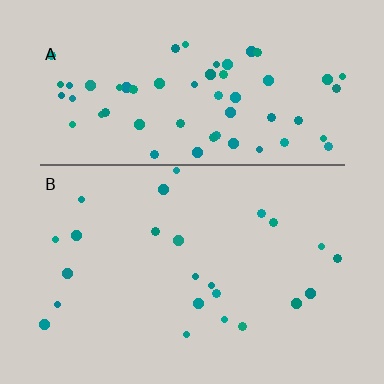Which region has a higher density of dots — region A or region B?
A (the top).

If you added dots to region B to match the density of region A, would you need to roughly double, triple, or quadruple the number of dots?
Approximately triple.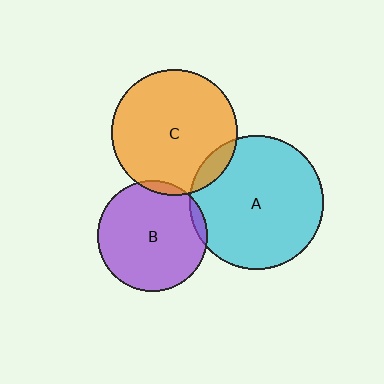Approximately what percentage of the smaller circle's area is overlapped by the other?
Approximately 10%.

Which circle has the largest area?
Circle A (cyan).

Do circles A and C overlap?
Yes.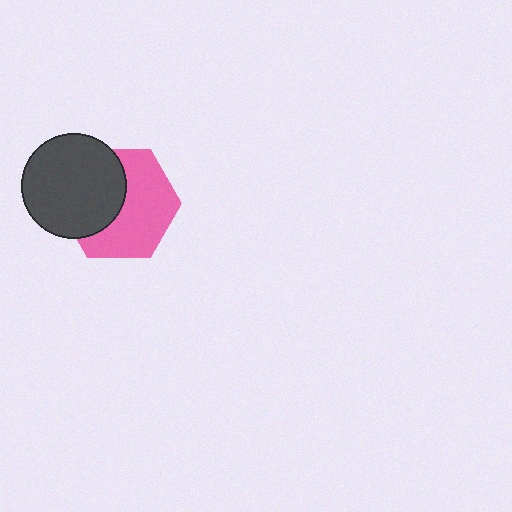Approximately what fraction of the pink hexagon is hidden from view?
Roughly 43% of the pink hexagon is hidden behind the dark gray circle.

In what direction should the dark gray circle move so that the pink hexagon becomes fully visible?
The dark gray circle should move left. That is the shortest direction to clear the overlap and leave the pink hexagon fully visible.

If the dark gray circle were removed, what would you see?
You would see the complete pink hexagon.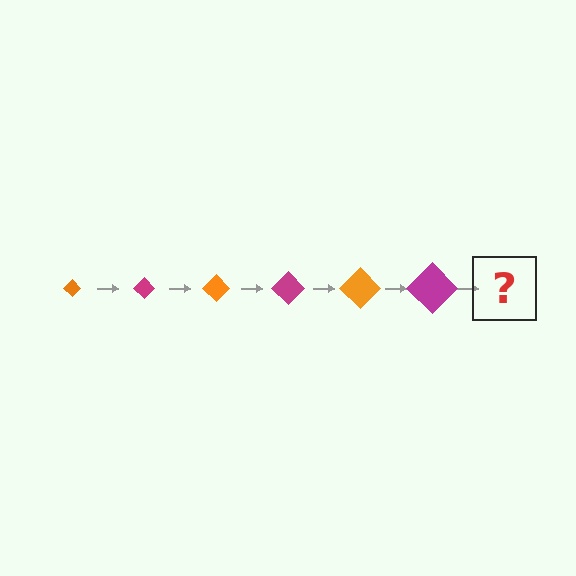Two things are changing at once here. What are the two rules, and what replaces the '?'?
The two rules are that the diamond grows larger each step and the color cycles through orange and magenta. The '?' should be an orange diamond, larger than the previous one.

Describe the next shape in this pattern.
It should be an orange diamond, larger than the previous one.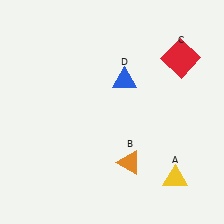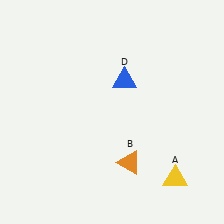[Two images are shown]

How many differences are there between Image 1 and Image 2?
There is 1 difference between the two images.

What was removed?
The red square (C) was removed in Image 2.